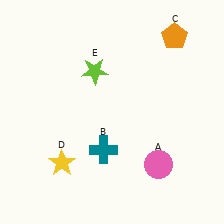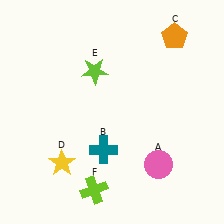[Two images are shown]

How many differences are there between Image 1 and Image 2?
There is 1 difference between the two images.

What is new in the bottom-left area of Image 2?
A lime cross (F) was added in the bottom-left area of Image 2.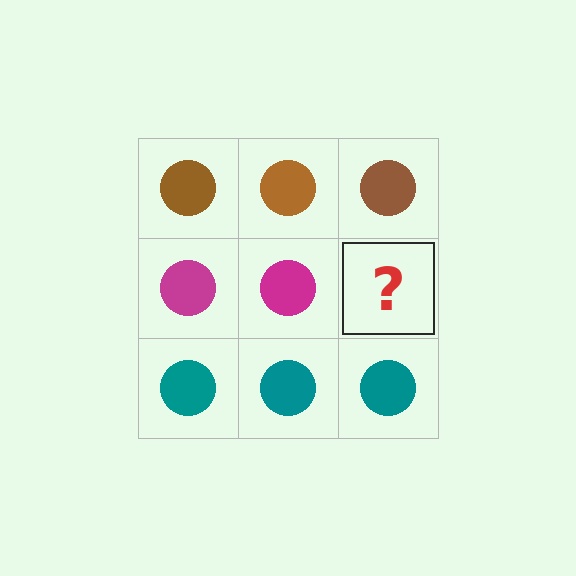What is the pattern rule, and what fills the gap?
The rule is that each row has a consistent color. The gap should be filled with a magenta circle.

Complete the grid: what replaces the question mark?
The question mark should be replaced with a magenta circle.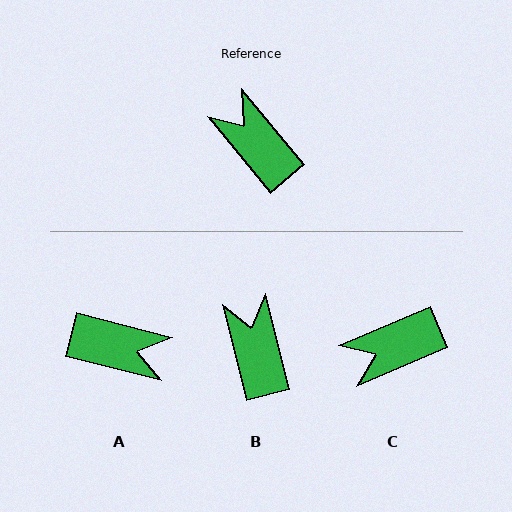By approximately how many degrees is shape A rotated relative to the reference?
Approximately 144 degrees clockwise.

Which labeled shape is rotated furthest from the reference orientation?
A, about 144 degrees away.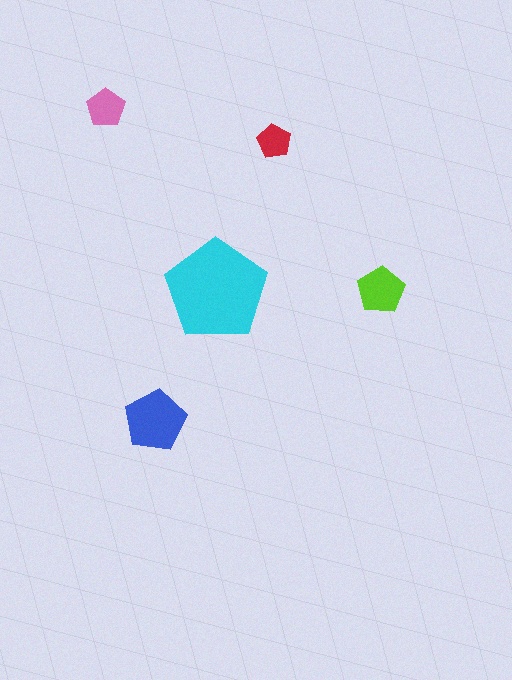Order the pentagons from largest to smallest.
the cyan one, the blue one, the lime one, the pink one, the red one.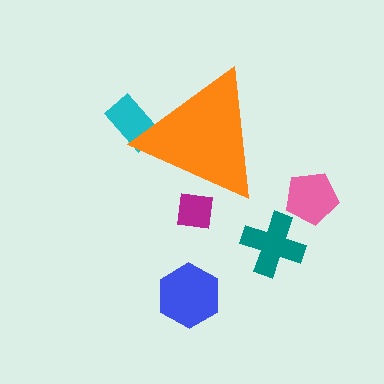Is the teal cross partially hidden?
No, the teal cross is fully visible.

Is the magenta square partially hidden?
Yes, the magenta square is partially hidden behind the orange triangle.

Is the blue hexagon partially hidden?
No, the blue hexagon is fully visible.